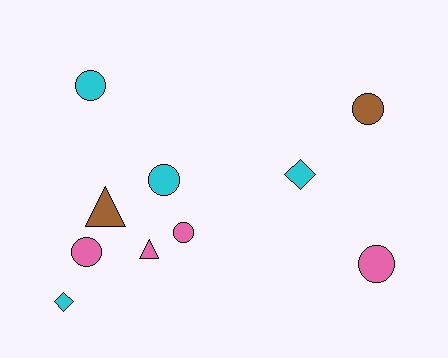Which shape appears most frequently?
Circle, with 6 objects.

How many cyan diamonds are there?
There are 2 cyan diamonds.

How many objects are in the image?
There are 10 objects.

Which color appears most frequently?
Pink, with 4 objects.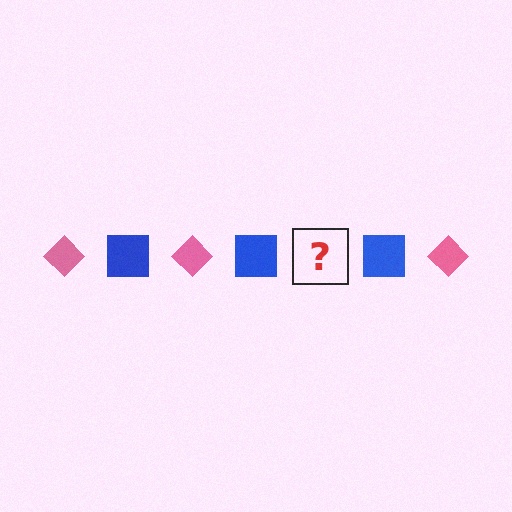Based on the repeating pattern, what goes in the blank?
The blank should be a pink diamond.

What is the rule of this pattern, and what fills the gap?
The rule is that the pattern alternates between pink diamond and blue square. The gap should be filled with a pink diamond.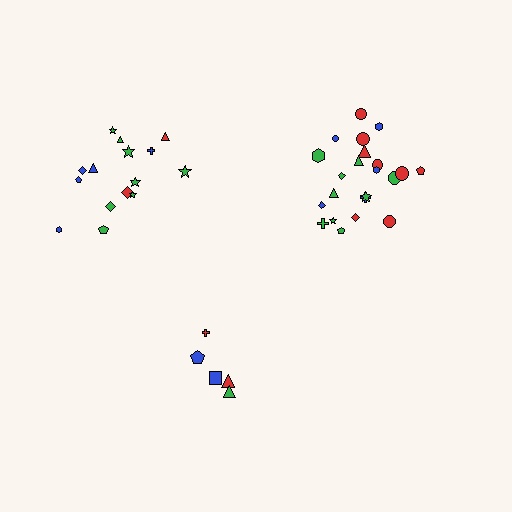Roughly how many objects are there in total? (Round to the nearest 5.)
Roughly 40 objects in total.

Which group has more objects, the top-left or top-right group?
The top-right group.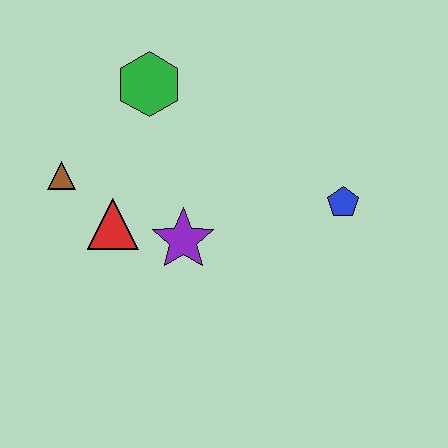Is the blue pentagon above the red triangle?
Yes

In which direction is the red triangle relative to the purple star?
The red triangle is to the left of the purple star.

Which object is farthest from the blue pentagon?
The brown triangle is farthest from the blue pentagon.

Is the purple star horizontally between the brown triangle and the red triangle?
No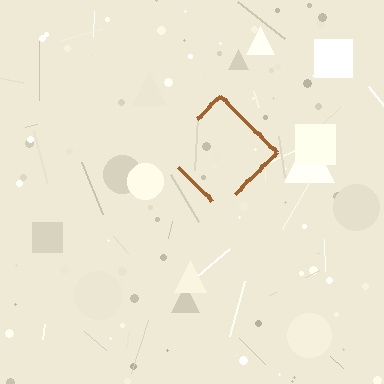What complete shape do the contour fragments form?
The contour fragments form a diamond.